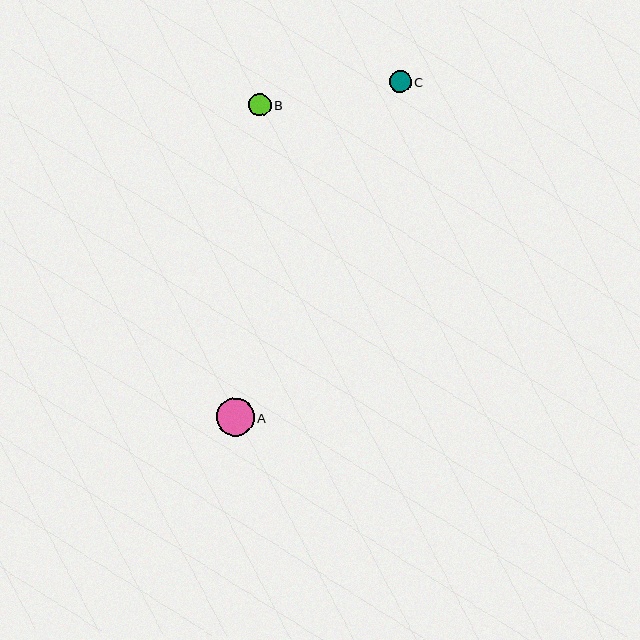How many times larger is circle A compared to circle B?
Circle A is approximately 1.7 times the size of circle B.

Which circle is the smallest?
Circle C is the smallest with a size of approximately 22 pixels.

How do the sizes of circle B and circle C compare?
Circle B and circle C are approximately the same size.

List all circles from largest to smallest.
From largest to smallest: A, B, C.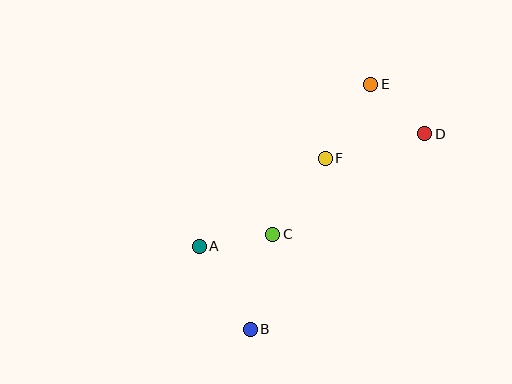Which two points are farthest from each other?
Points B and E are farthest from each other.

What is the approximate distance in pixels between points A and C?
The distance between A and C is approximately 74 pixels.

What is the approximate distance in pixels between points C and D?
The distance between C and D is approximately 182 pixels.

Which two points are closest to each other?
Points D and E are closest to each other.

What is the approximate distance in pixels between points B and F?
The distance between B and F is approximately 187 pixels.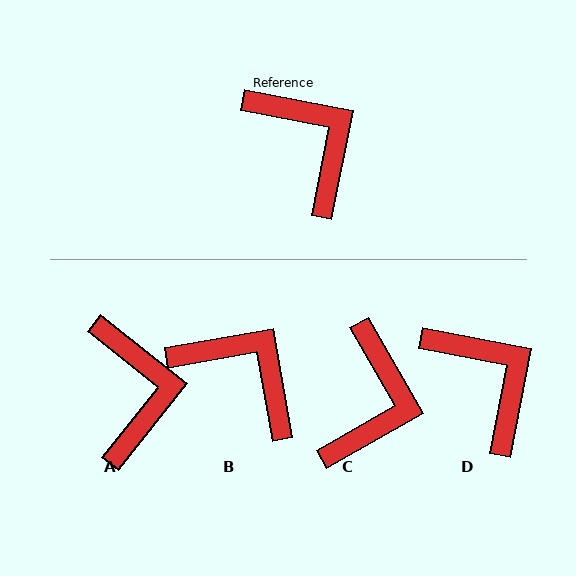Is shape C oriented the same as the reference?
No, it is off by about 49 degrees.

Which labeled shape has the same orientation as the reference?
D.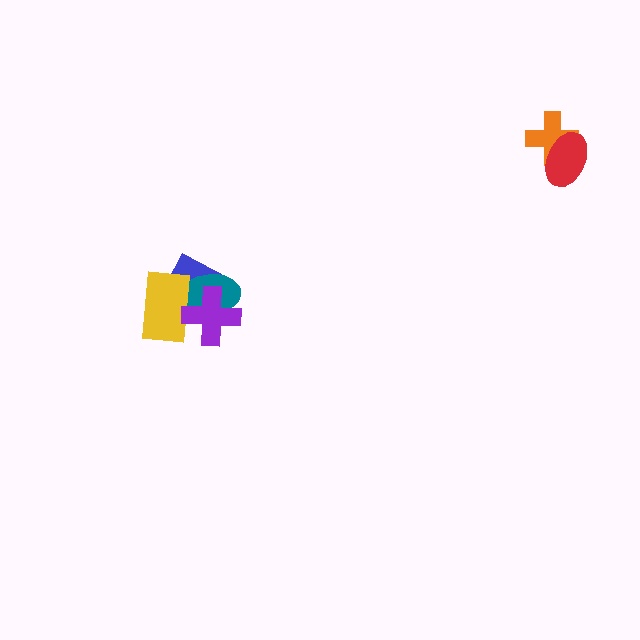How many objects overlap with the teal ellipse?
3 objects overlap with the teal ellipse.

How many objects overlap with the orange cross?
1 object overlaps with the orange cross.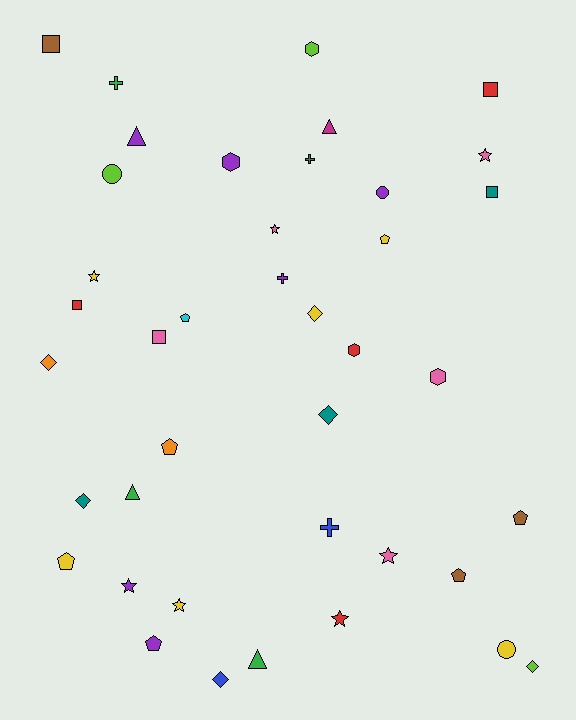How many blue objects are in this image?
There are 2 blue objects.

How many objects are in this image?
There are 40 objects.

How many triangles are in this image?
There are 4 triangles.